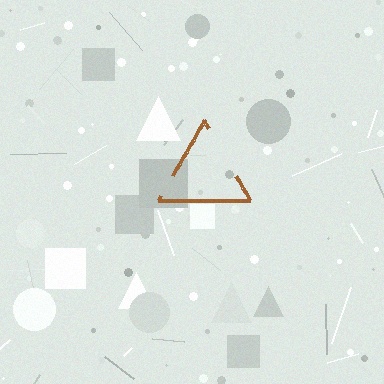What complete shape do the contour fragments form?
The contour fragments form a triangle.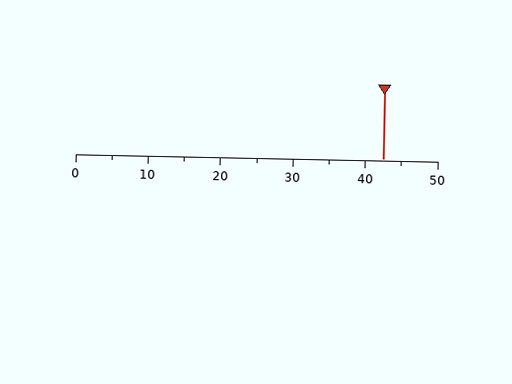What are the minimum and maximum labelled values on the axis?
The axis runs from 0 to 50.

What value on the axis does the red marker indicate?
The marker indicates approximately 42.5.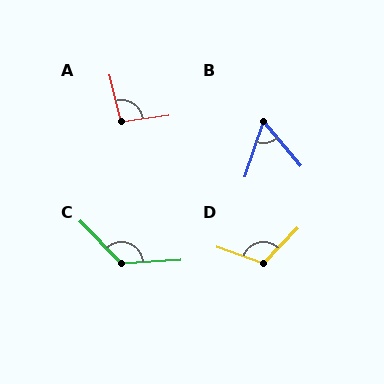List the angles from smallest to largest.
B (59°), A (95°), D (114°), C (131°).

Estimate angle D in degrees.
Approximately 114 degrees.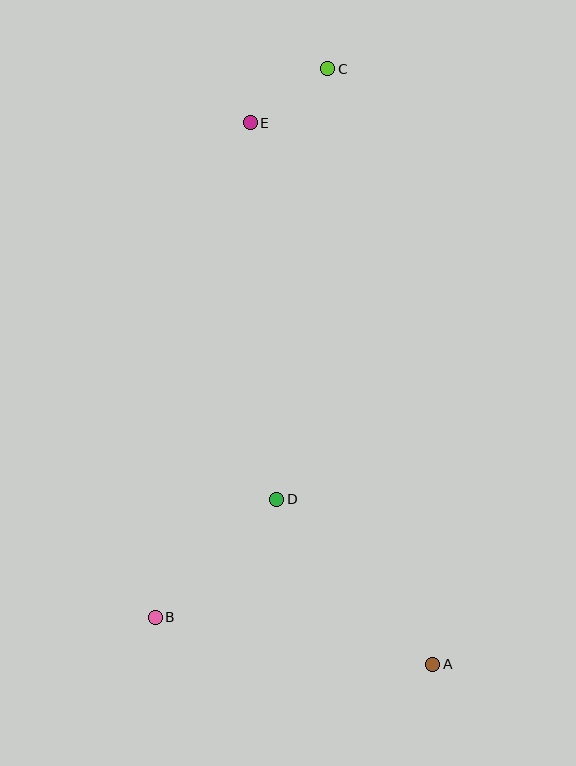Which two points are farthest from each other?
Points A and C are farthest from each other.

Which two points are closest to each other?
Points C and E are closest to each other.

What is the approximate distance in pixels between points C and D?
The distance between C and D is approximately 434 pixels.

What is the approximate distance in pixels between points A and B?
The distance between A and B is approximately 281 pixels.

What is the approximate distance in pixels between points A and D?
The distance between A and D is approximately 227 pixels.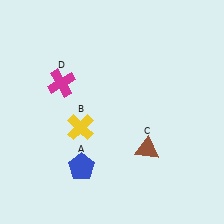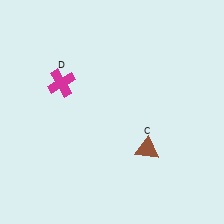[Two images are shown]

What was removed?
The yellow cross (B), the blue pentagon (A) were removed in Image 2.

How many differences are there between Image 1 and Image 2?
There are 2 differences between the two images.